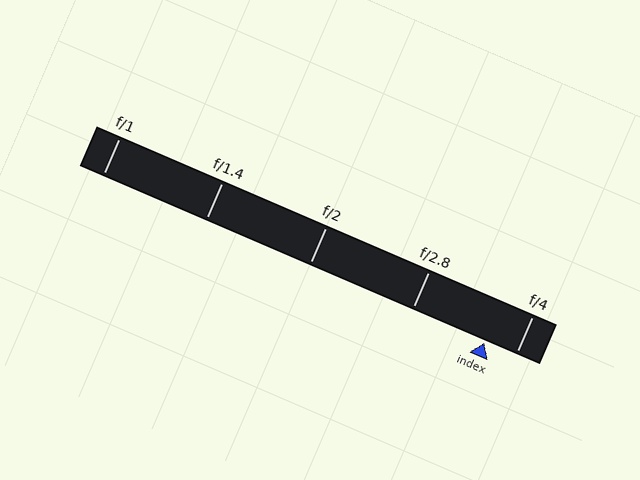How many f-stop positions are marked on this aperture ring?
There are 5 f-stop positions marked.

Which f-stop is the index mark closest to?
The index mark is closest to f/4.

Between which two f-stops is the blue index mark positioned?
The index mark is between f/2.8 and f/4.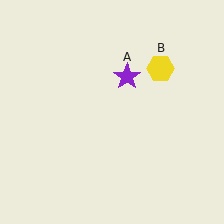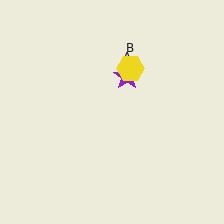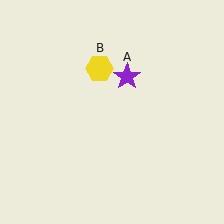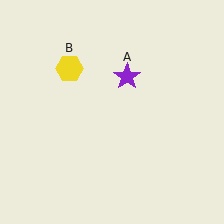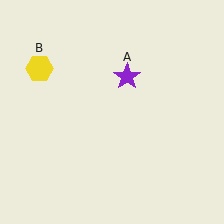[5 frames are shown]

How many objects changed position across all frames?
1 object changed position: yellow hexagon (object B).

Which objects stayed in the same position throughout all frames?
Purple star (object A) remained stationary.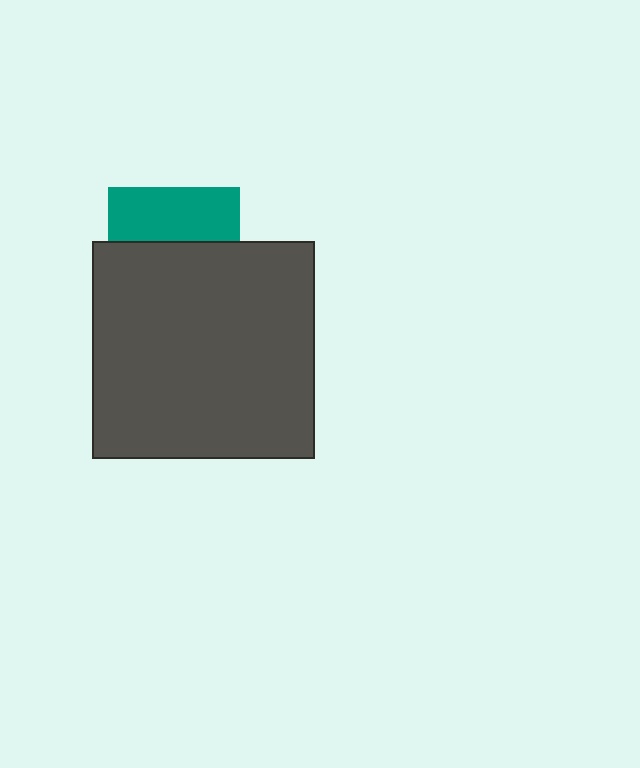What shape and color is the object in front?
The object in front is a dark gray rectangle.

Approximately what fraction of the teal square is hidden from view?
Roughly 59% of the teal square is hidden behind the dark gray rectangle.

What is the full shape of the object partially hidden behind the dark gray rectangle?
The partially hidden object is a teal square.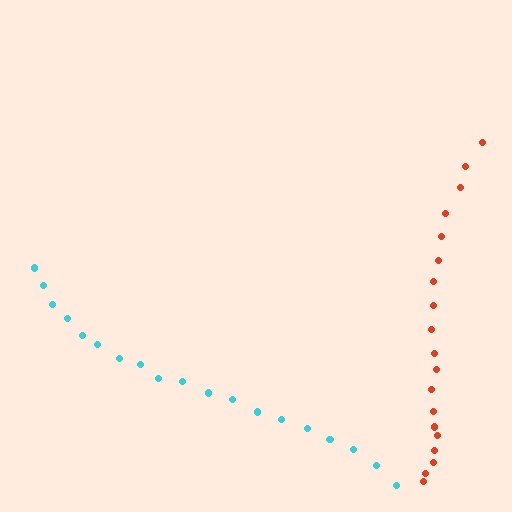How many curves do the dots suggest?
There are 2 distinct paths.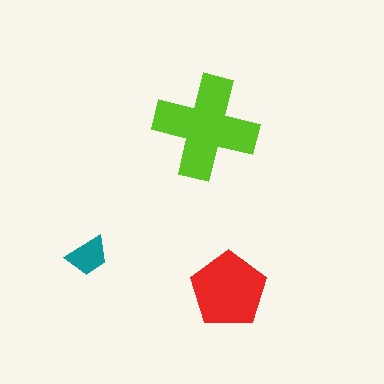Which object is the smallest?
The teal trapezoid.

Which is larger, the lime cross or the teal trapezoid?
The lime cross.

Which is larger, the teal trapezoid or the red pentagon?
The red pentagon.